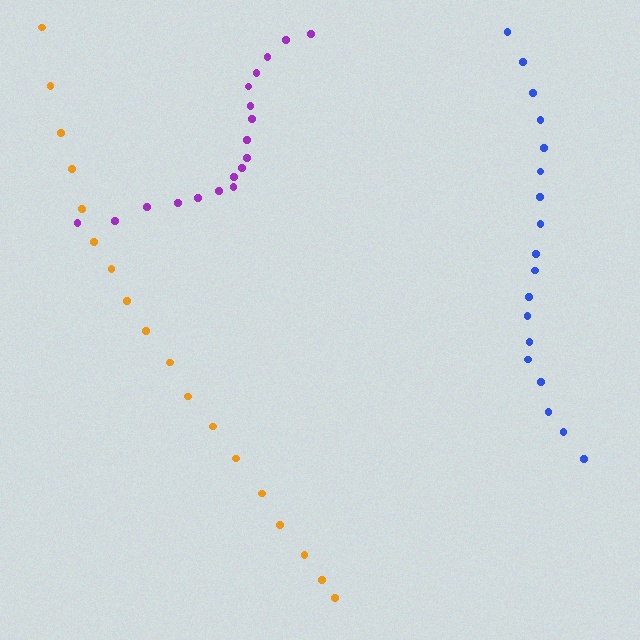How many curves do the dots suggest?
There are 3 distinct paths.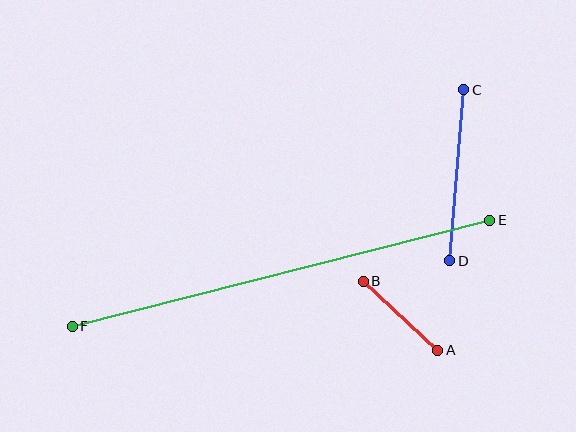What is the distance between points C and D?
The distance is approximately 172 pixels.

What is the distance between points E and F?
The distance is approximately 431 pixels.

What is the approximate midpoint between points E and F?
The midpoint is at approximately (281, 273) pixels.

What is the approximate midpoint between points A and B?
The midpoint is at approximately (401, 316) pixels.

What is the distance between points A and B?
The distance is approximately 102 pixels.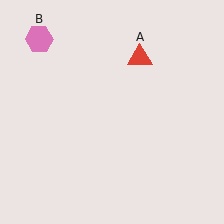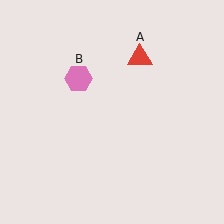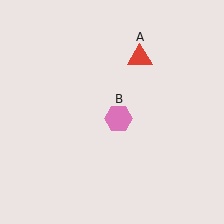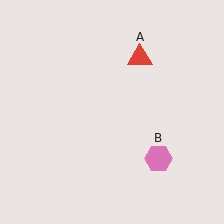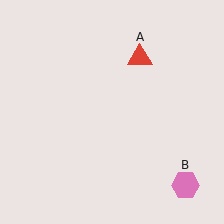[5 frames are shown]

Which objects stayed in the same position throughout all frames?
Red triangle (object A) remained stationary.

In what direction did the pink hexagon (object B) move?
The pink hexagon (object B) moved down and to the right.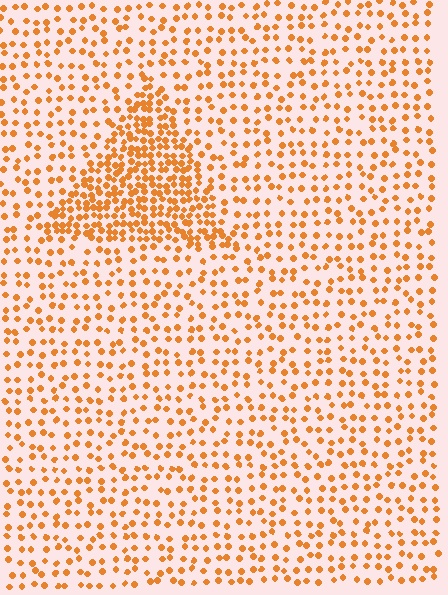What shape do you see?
I see a triangle.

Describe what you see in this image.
The image contains small orange elements arranged at two different densities. A triangle-shaped region is visible where the elements are more densely packed than the surrounding area.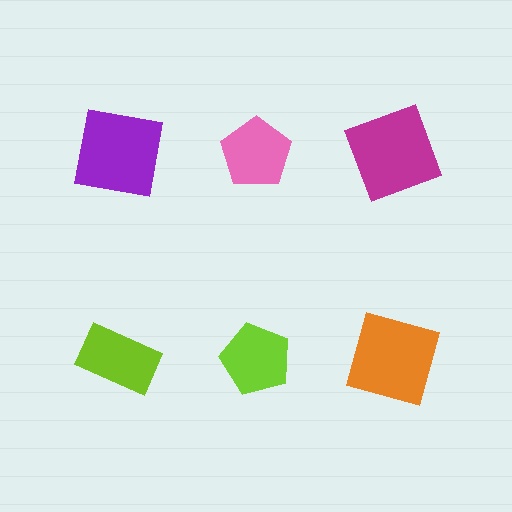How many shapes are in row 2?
3 shapes.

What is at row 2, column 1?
A lime rectangle.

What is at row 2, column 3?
An orange square.